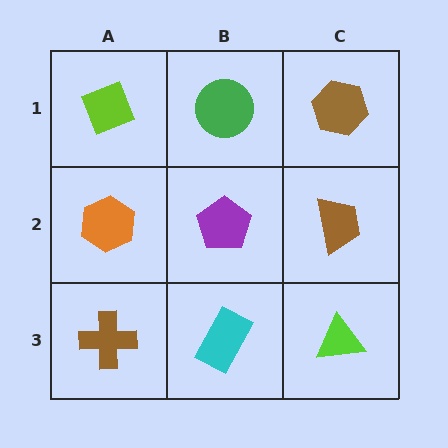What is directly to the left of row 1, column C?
A green circle.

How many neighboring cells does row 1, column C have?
2.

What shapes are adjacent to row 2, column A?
A lime diamond (row 1, column A), a brown cross (row 3, column A), a purple pentagon (row 2, column B).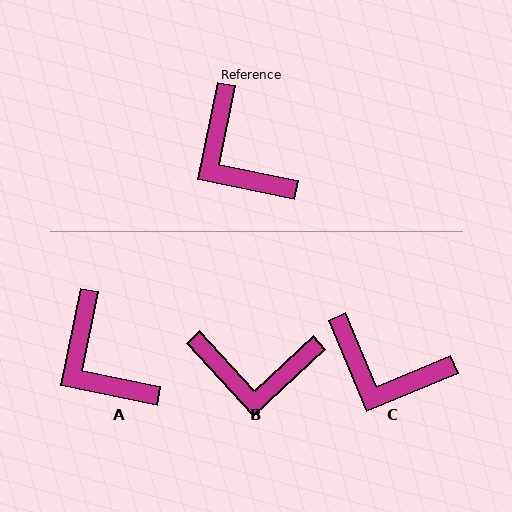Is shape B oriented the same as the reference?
No, it is off by about 54 degrees.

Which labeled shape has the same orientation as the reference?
A.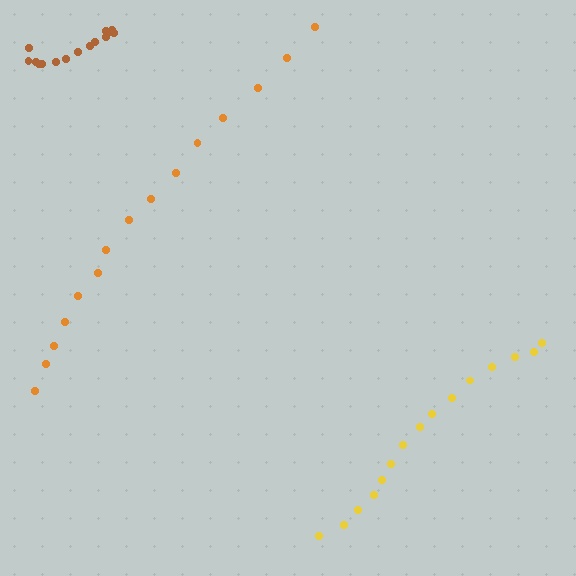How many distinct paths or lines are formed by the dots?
There are 3 distinct paths.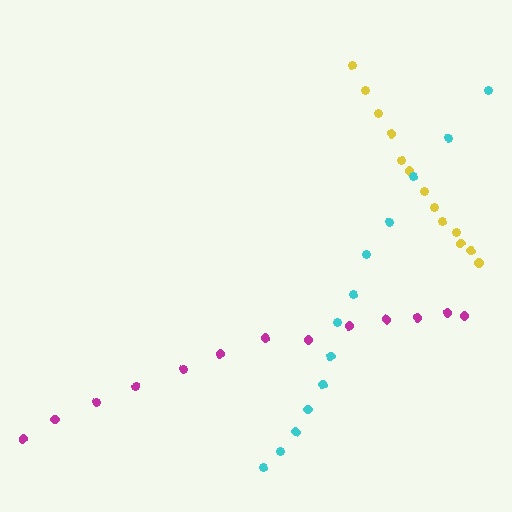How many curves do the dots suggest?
There are 3 distinct paths.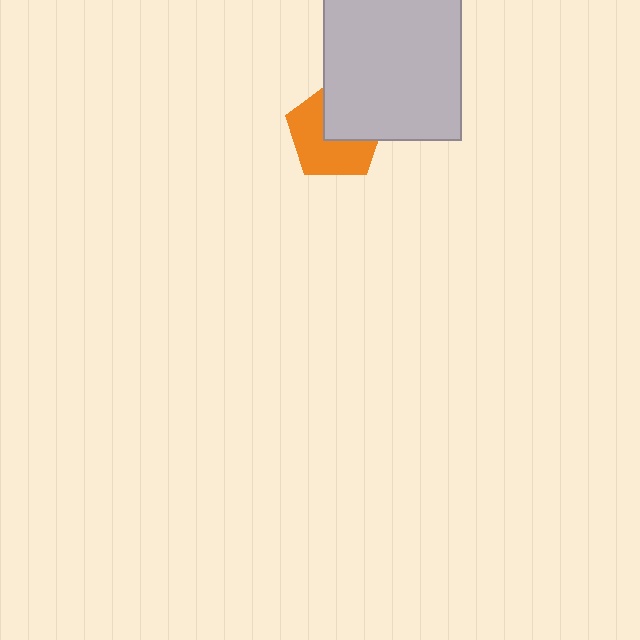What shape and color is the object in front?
The object in front is a light gray rectangle.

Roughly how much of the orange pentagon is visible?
About half of it is visible (roughly 58%).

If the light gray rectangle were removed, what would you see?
You would see the complete orange pentagon.